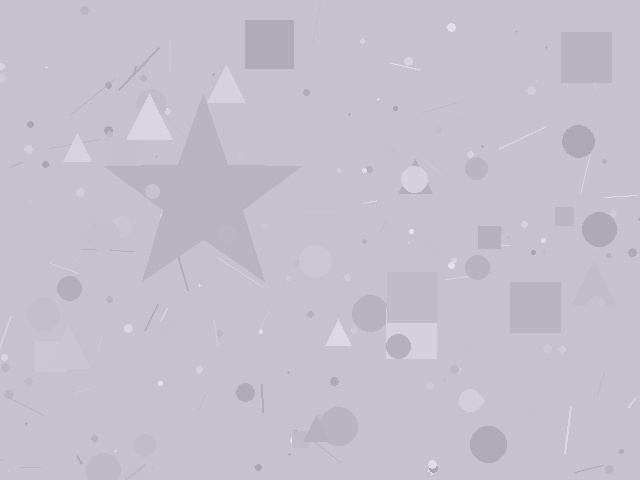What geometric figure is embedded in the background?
A star is embedded in the background.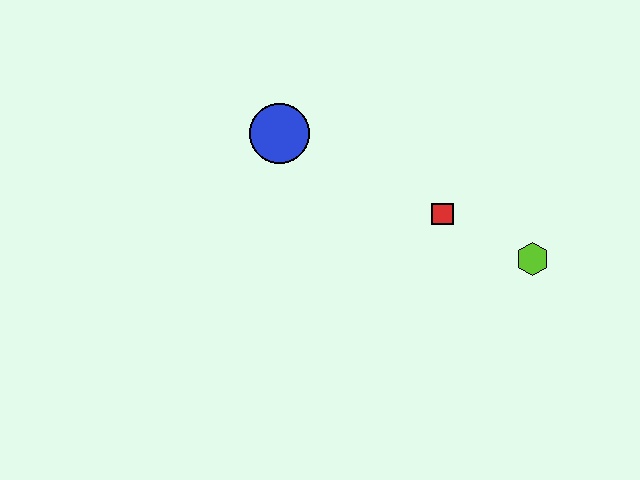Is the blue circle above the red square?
Yes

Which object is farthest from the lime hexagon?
The blue circle is farthest from the lime hexagon.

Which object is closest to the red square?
The lime hexagon is closest to the red square.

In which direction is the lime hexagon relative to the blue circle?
The lime hexagon is to the right of the blue circle.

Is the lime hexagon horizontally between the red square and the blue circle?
No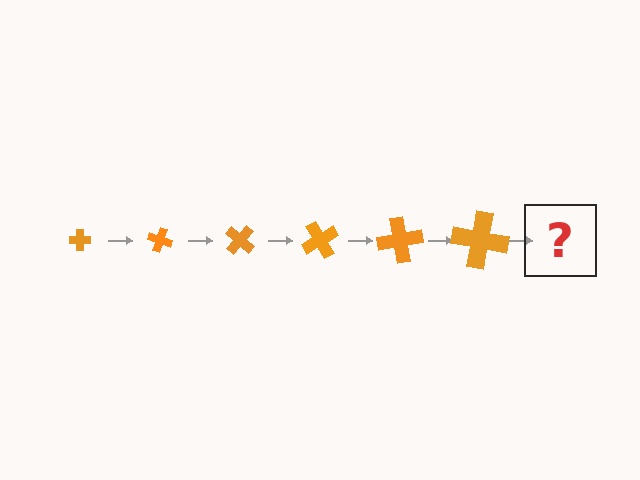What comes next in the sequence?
The next element should be a cross, larger than the previous one and rotated 120 degrees from the start.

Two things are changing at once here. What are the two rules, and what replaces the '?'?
The two rules are that the cross grows larger each step and it rotates 20 degrees each step. The '?' should be a cross, larger than the previous one and rotated 120 degrees from the start.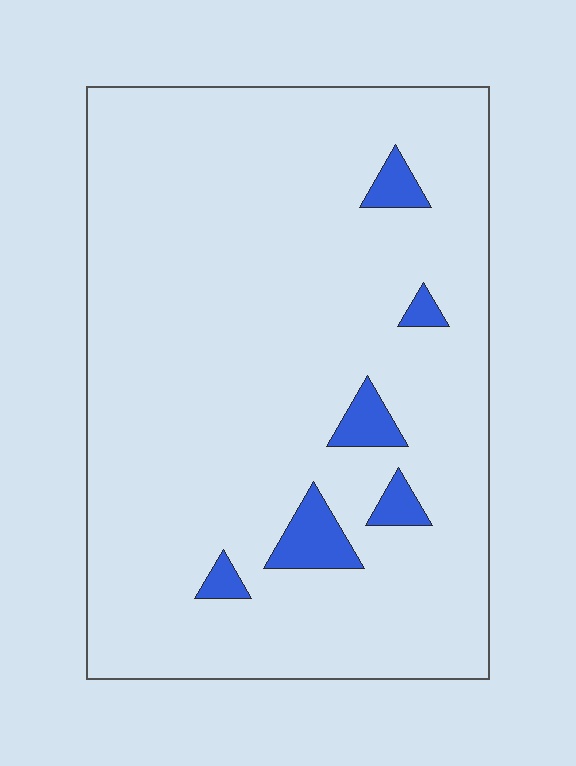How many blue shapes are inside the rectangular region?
6.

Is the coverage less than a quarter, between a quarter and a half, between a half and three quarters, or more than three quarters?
Less than a quarter.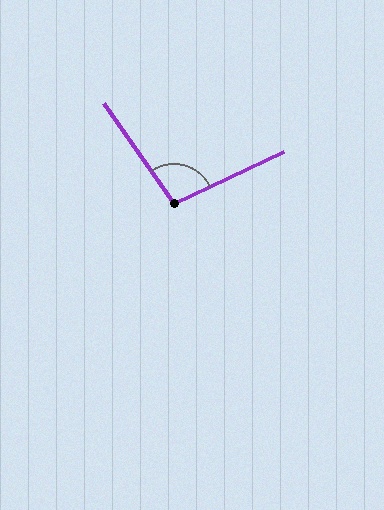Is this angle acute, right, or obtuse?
It is obtuse.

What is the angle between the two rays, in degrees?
Approximately 99 degrees.